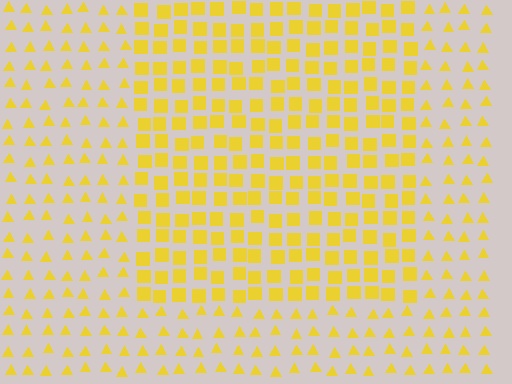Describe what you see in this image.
The image is filled with small yellow elements arranged in a uniform grid. A rectangle-shaped region contains squares, while the surrounding area contains triangles. The boundary is defined purely by the change in element shape.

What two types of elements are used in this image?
The image uses squares inside the rectangle region and triangles outside it.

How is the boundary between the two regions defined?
The boundary is defined by a change in element shape: squares inside vs. triangles outside. All elements share the same color and spacing.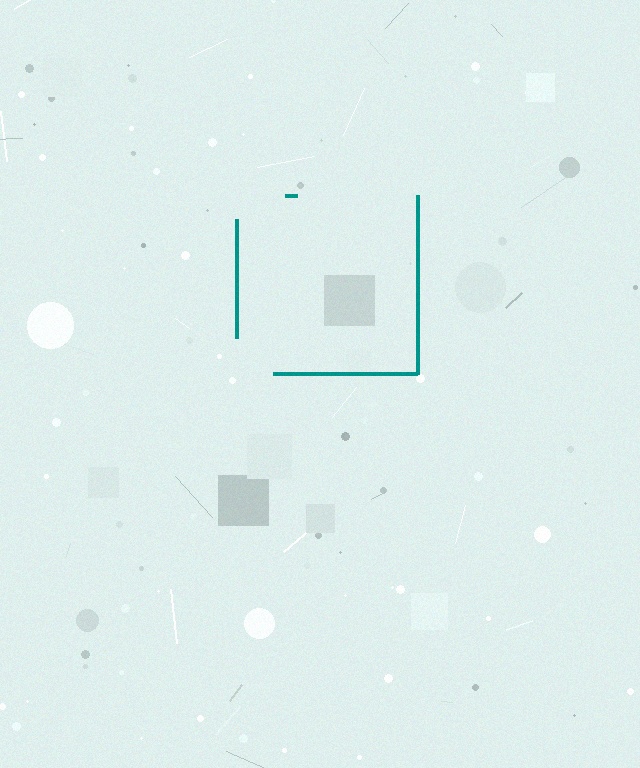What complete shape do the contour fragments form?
The contour fragments form a square.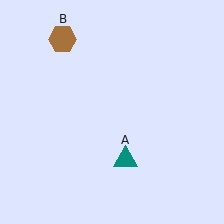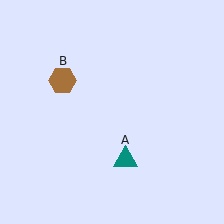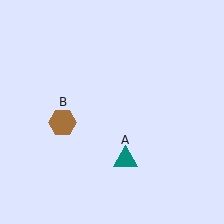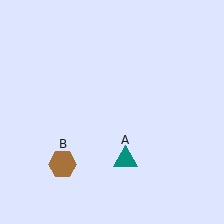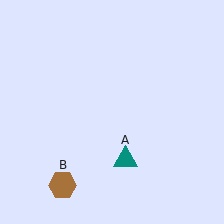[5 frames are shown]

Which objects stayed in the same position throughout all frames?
Teal triangle (object A) remained stationary.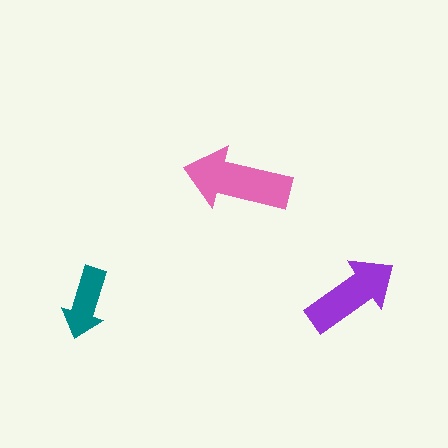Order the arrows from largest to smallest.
the pink one, the purple one, the teal one.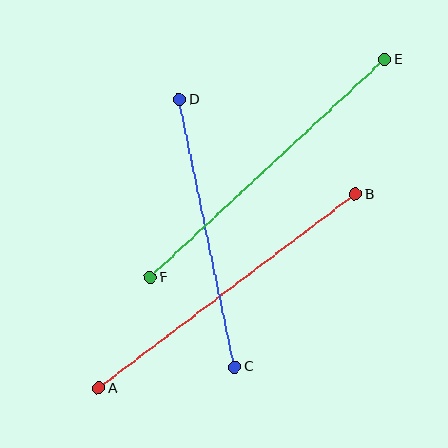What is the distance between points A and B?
The distance is approximately 322 pixels.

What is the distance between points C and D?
The distance is approximately 273 pixels.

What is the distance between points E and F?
The distance is approximately 320 pixels.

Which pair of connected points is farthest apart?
Points A and B are farthest apart.